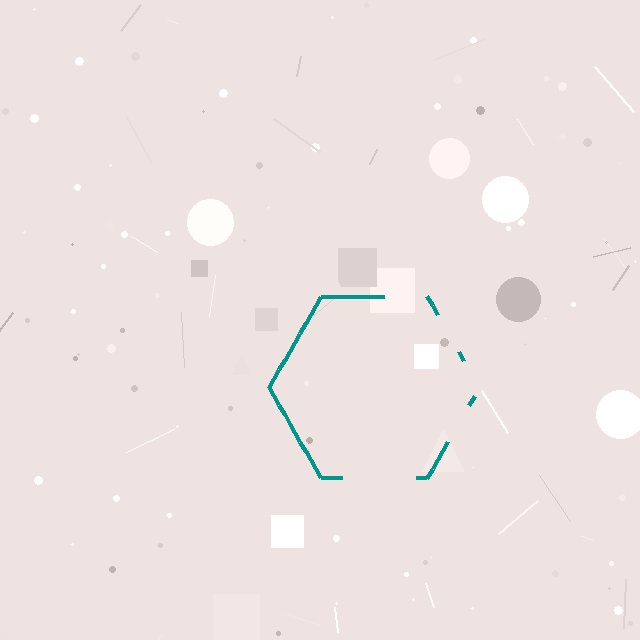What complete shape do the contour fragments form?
The contour fragments form a hexagon.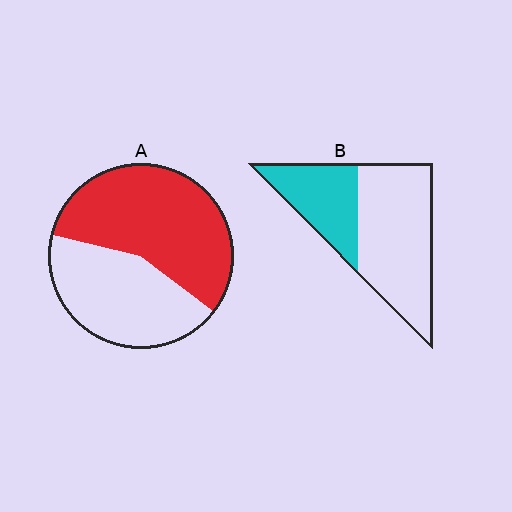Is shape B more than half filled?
No.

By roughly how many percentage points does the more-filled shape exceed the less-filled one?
By roughly 20 percentage points (A over B).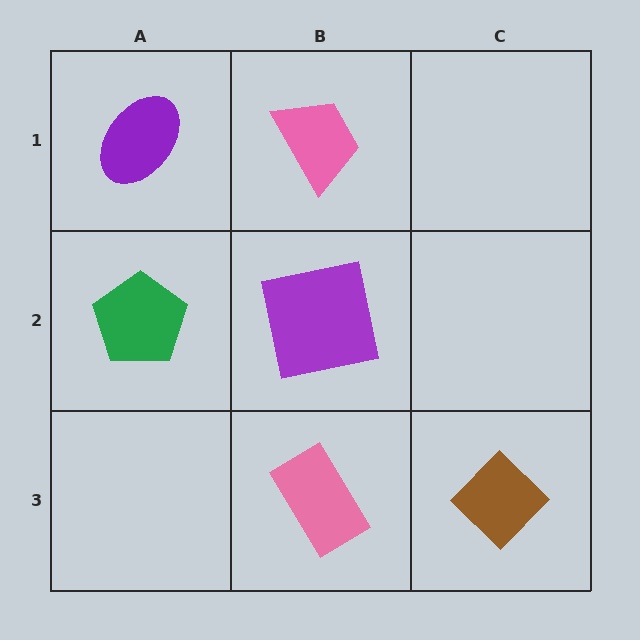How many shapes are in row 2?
2 shapes.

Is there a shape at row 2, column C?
No, that cell is empty.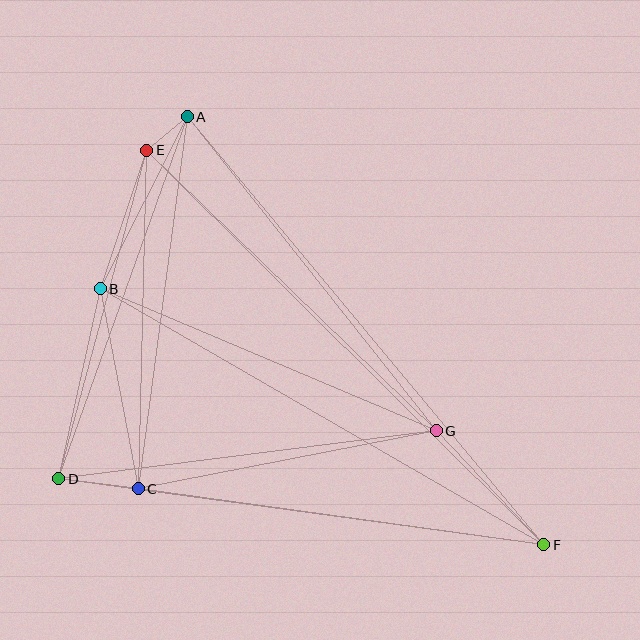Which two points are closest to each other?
Points A and E are closest to each other.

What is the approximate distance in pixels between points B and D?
The distance between B and D is approximately 194 pixels.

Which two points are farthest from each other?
Points E and F are farthest from each other.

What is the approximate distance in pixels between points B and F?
The distance between B and F is approximately 512 pixels.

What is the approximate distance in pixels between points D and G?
The distance between D and G is approximately 380 pixels.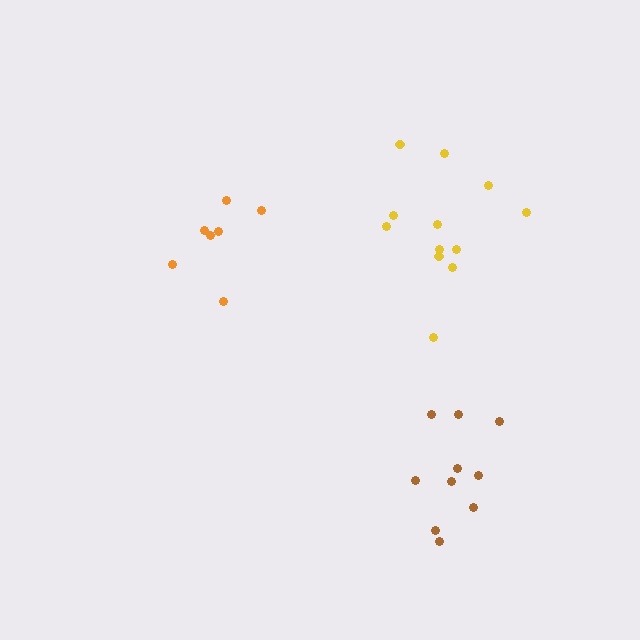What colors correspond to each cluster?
The clusters are colored: orange, brown, yellow.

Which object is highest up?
The yellow cluster is topmost.